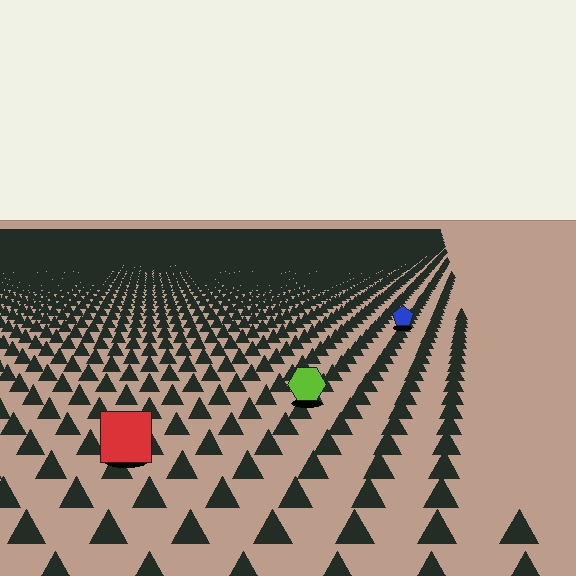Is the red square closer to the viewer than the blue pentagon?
Yes. The red square is closer — you can tell from the texture gradient: the ground texture is coarser near it.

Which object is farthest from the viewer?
The blue pentagon is farthest from the viewer. It appears smaller and the ground texture around it is denser.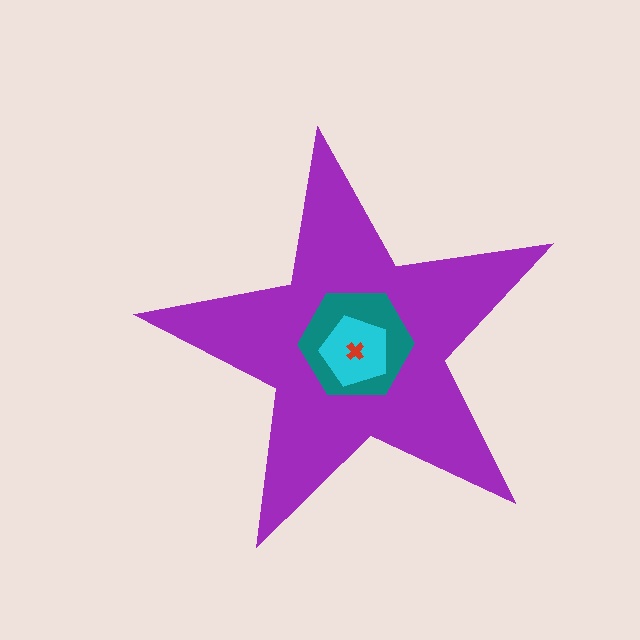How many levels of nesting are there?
4.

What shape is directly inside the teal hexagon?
The cyan pentagon.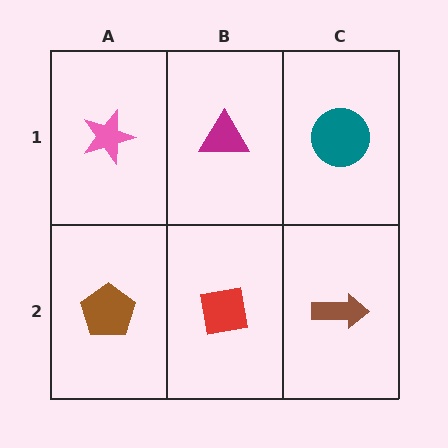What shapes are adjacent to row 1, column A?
A brown pentagon (row 2, column A), a magenta triangle (row 1, column B).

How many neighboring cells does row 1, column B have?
3.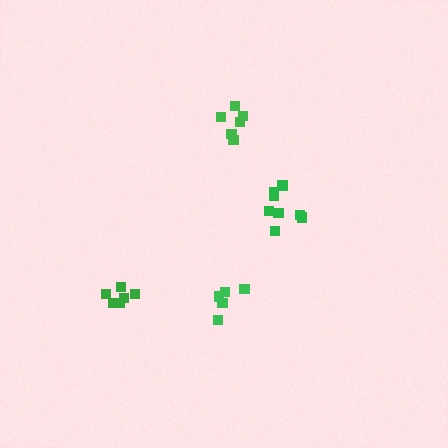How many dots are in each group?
Group 1: 5 dots, Group 2: 6 dots, Group 3: 6 dots, Group 4: 8 dots (25 total).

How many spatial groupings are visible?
There are 4 spatial groupings.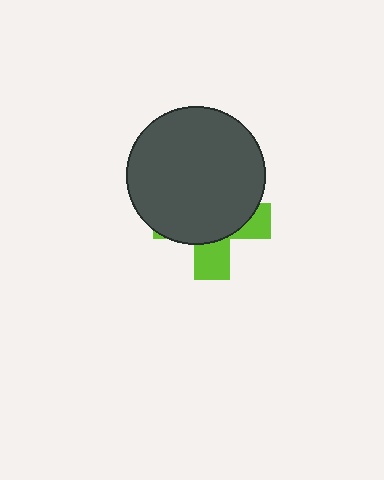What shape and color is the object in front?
The object in front is a dark gray circle.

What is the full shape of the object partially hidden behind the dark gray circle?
The partially hidden object is a lime cross.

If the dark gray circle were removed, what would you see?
You would see the complete lime cross.